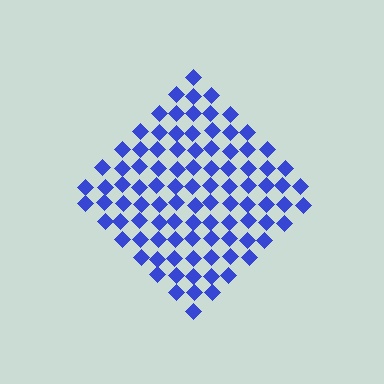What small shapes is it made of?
It is made of small diamonds.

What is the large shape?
The large shape is a diamond.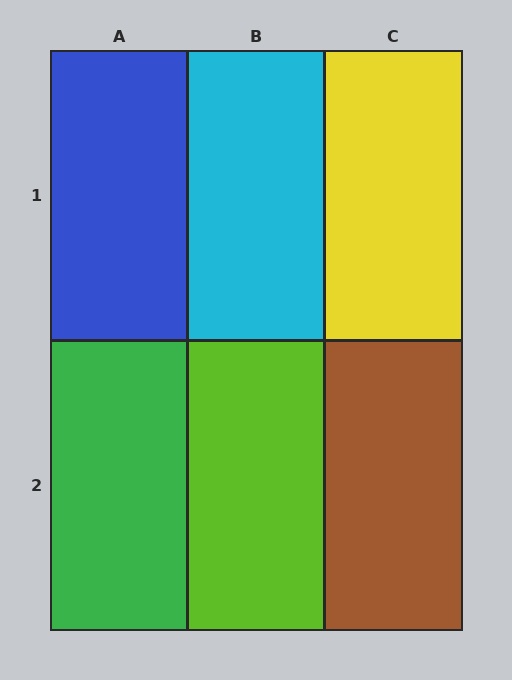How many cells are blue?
1 cell is blue.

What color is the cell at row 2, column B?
Lime.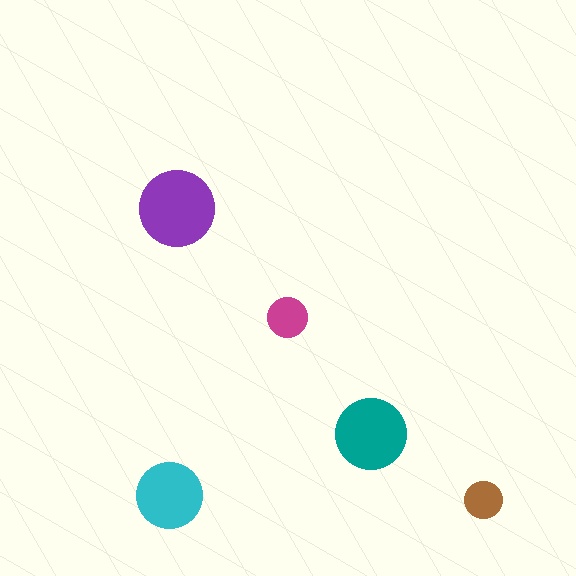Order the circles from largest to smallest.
the purple one, the teal one, the cyan one, the magenta one, the brown one.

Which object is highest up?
The purple circle is topmost.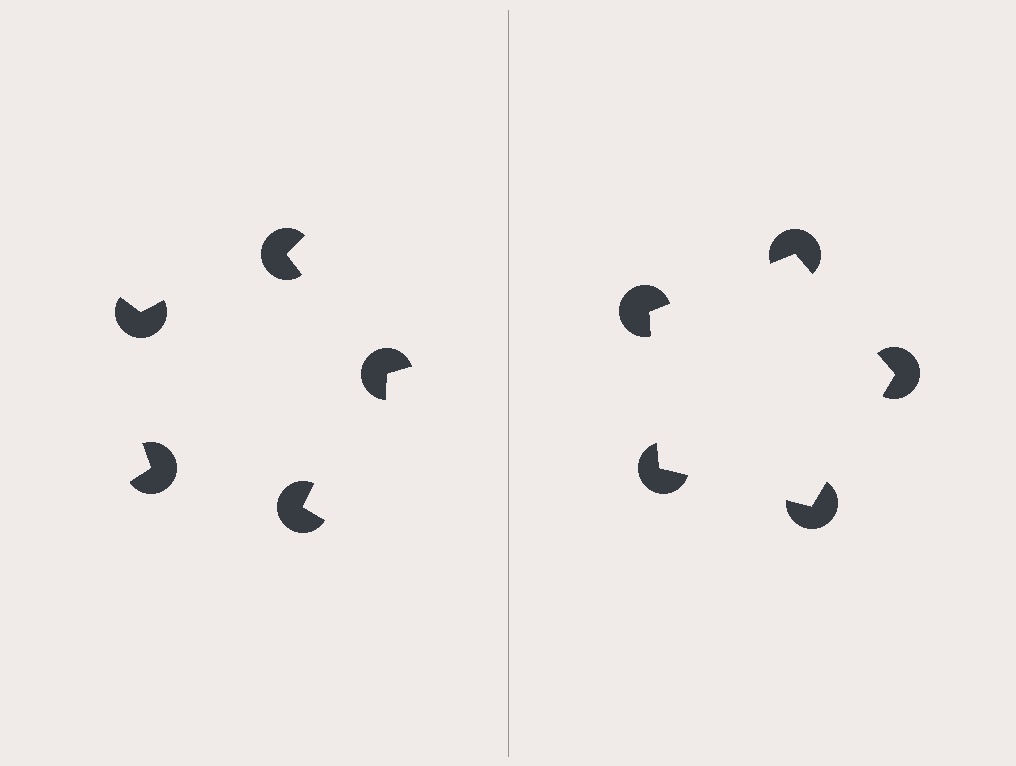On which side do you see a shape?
An illusory pentagon appears on the right side. On the left side the wedge cuts are rotated, so no coherent shape forms.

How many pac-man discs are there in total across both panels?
10 — 5 on each side.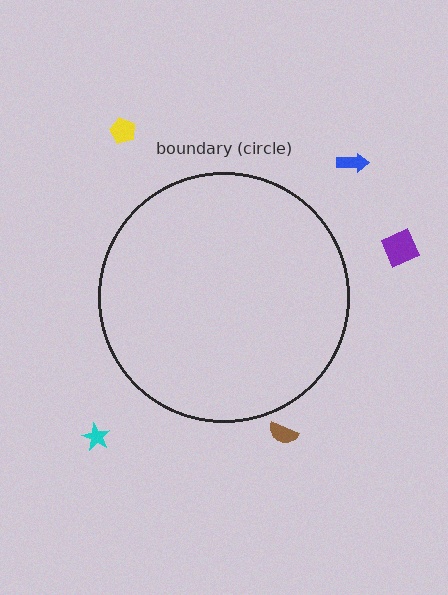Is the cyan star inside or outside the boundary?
Outside.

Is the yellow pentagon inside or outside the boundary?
Outside.